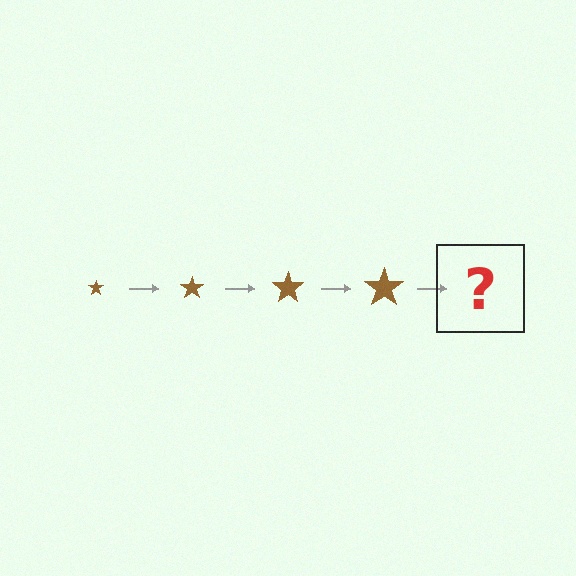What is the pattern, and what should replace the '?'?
The pattern is that the star gets progressively larger each step. The '?' should be a brown star, larger than the previous one.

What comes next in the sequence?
The next element should be a brown star, larger than the previous one.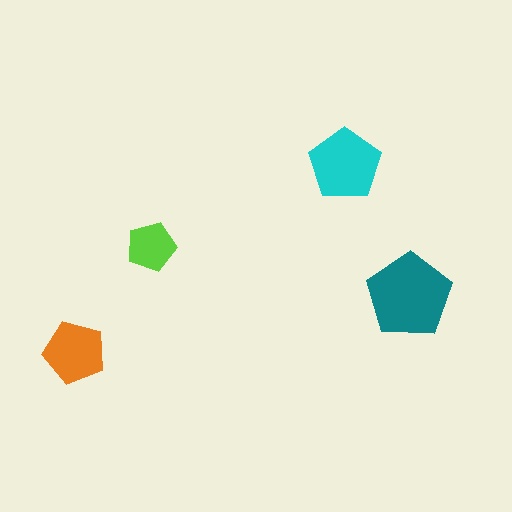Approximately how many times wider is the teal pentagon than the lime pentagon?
About 1.5 times wider.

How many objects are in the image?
There are 4 objects in the image.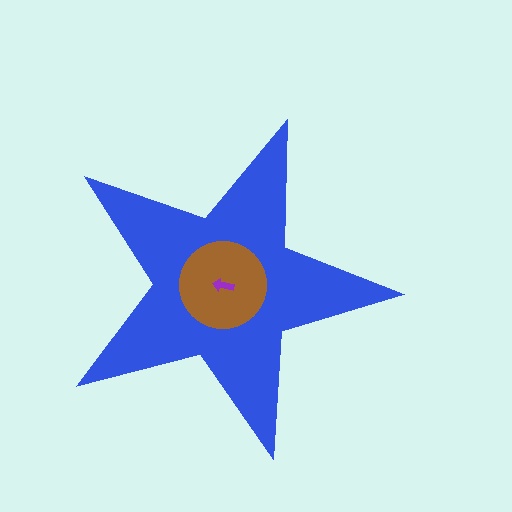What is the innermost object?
The purple arrow.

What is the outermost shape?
The blue star.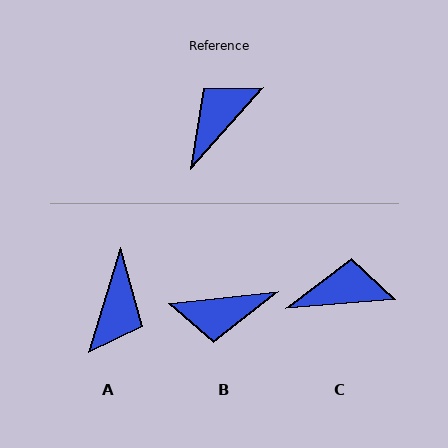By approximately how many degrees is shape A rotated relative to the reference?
Approximately 155 degrees clockwise.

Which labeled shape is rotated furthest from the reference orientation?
A, about 155 degrees away.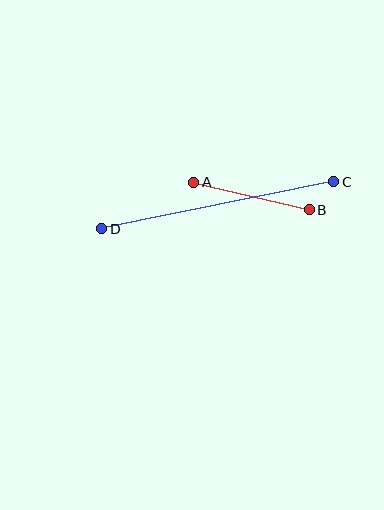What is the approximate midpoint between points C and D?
The midpoint is at approximately (218, 205) pixels.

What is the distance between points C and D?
The distance is approximately 237 pixels.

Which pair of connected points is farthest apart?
Points C and D are farthest apart.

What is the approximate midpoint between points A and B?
The midpoint is at approximately (251, 196) pixels.